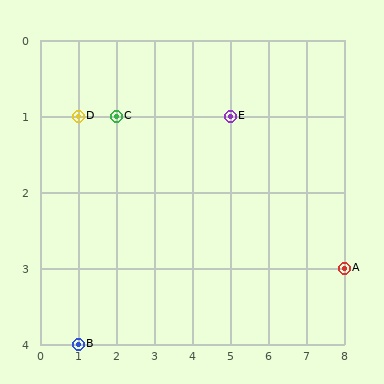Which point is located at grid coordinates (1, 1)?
Point D is at (1, 1).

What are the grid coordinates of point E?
Point E is at grid coordinates (5, 1).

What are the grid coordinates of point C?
Point C is at grid coordinates (2, 1).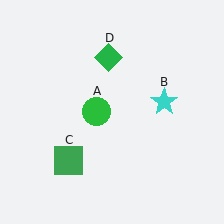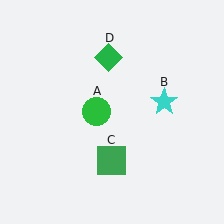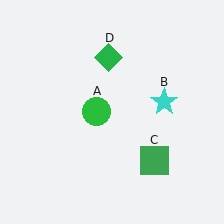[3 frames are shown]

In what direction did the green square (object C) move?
The green square (object C) moved right.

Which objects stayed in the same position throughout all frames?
Green circle (object A) and cyan star (object B) and green diamond (object D) remained stationary.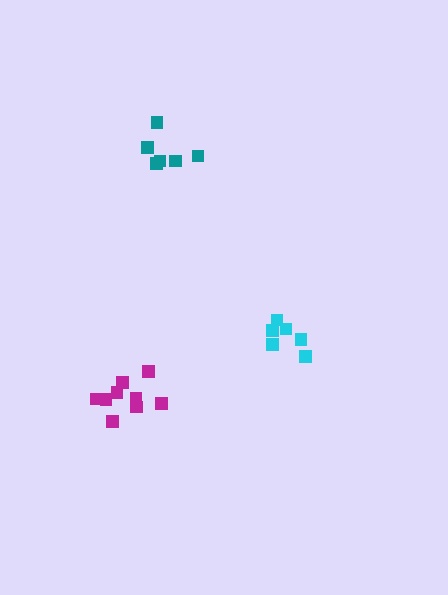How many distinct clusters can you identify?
There are 3 distinct clusters.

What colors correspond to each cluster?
The clusters are colored: teal, cyan, magenta.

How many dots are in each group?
Group 1: 6 dots, Group 2: 6 dots, Group 3: 9 dots (21 total).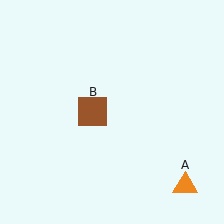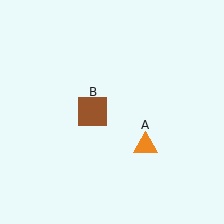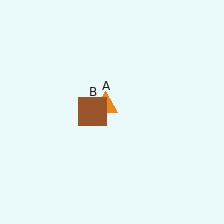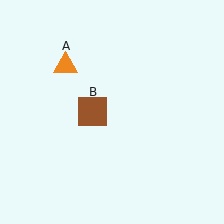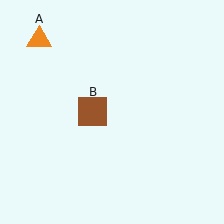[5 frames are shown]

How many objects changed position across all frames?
1 object changed position: orange triangle (object A).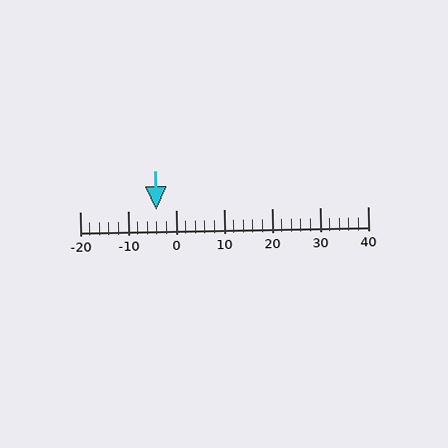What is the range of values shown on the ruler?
The ruler shows values from -20 to 40.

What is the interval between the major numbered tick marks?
The major tick marks are spaced 10 units apart.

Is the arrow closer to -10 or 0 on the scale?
The arrow is closer to 0.